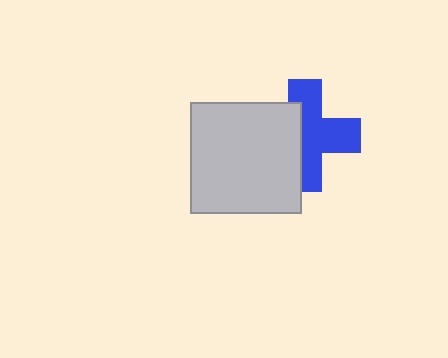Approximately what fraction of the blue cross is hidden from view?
Roughly 40% of the blue cross is hidden behind the light gray square.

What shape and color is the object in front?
The object in front is a light gray square.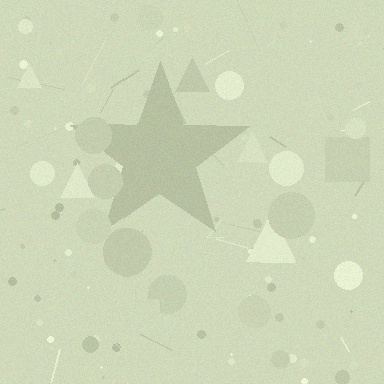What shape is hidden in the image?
A star is hidden in the image.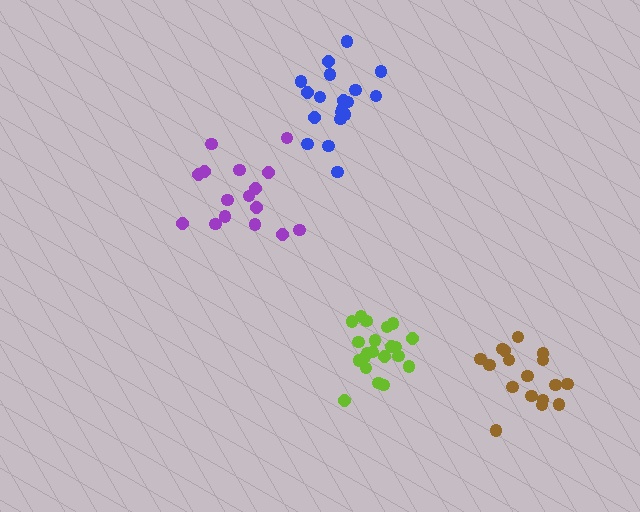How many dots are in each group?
Group 1: 19 dots, Group 2: 21 dots, Group 3: 16 dots, Group 4: 17 dots (73 total).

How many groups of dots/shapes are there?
There are 4 groups.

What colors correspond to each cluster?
The clusters are colored: blue, lime, purple, brown.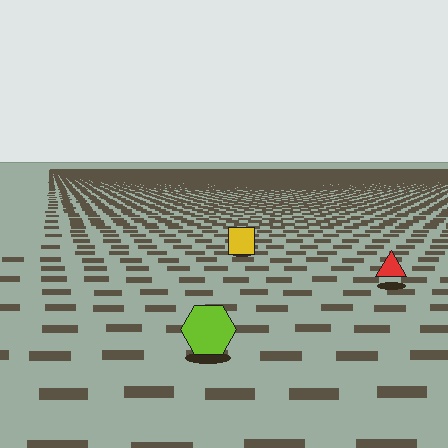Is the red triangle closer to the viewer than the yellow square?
Yes. The red triangle is closer — you can tell from the texture gradient: the ground texture is coarser near it.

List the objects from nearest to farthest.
From nearest to farthest: the lime hexagon, the red triangle, the yellow square.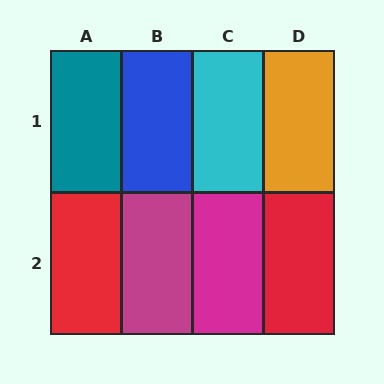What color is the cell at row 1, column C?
Cyan.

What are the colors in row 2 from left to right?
Red, magenta, magenta, red.